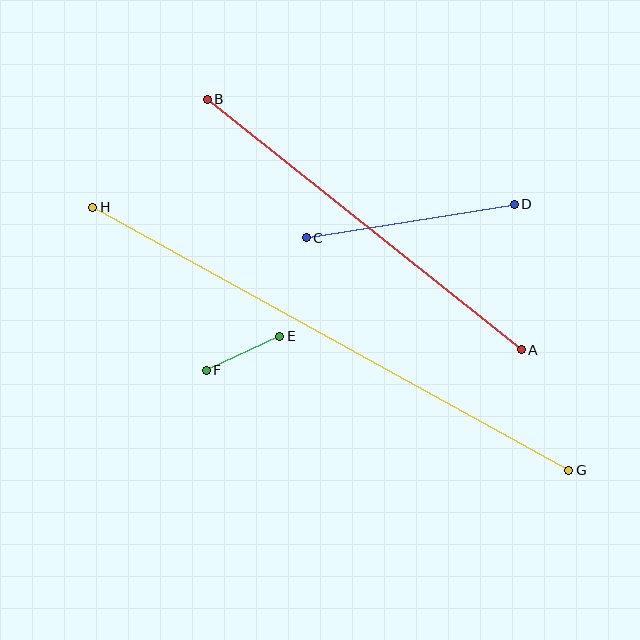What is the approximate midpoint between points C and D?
The midpoint is at approximately (410, 221) pixels.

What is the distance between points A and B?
The distance is approximately 402 pixels.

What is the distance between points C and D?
The distance is approximately 210 pixels.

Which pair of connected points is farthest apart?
Points G and H are farthest apart.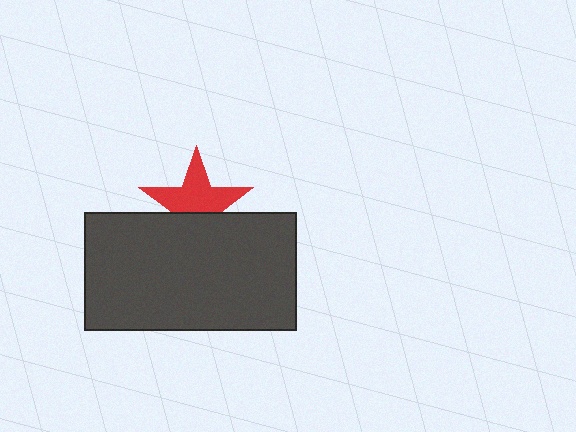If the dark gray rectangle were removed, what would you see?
You would see the complete red star.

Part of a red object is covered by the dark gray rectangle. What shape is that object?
It is a star.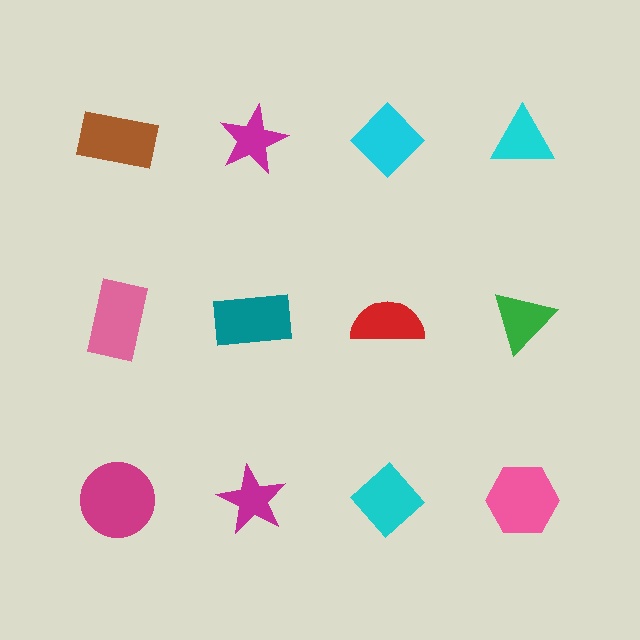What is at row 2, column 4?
A green triangle.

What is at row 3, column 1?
A magenta circle.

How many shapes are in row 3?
4 shapes.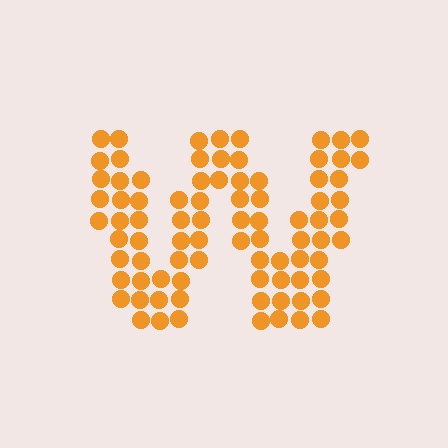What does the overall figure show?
The overall figure shows the letter W.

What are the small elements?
The small elements are circles.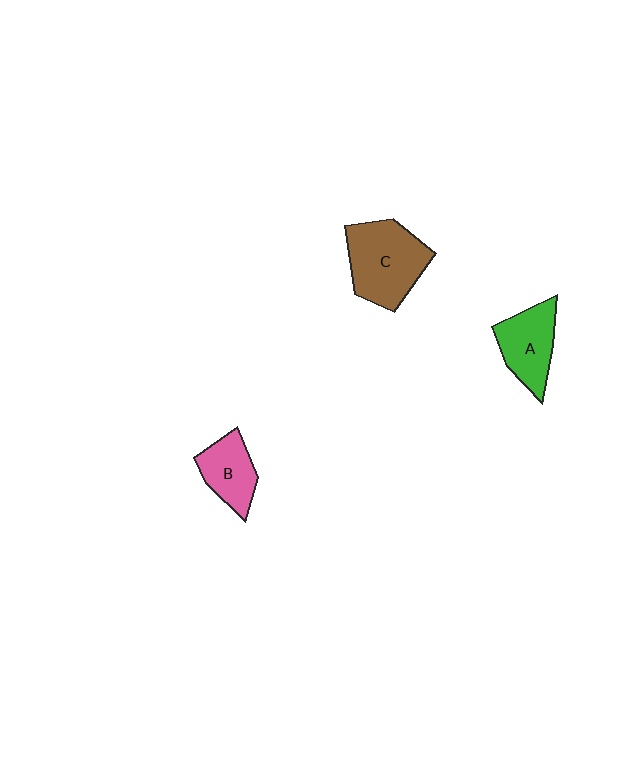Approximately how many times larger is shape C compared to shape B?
Approximately 1.7 times.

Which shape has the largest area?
Shape C (brown).